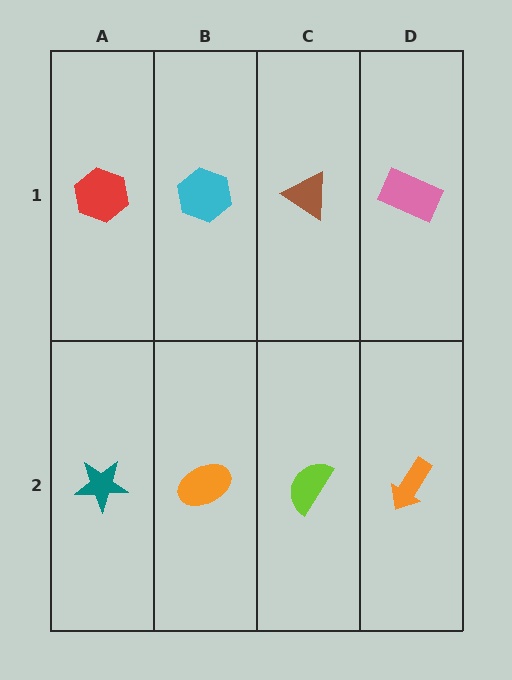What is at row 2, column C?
A lime semicircle.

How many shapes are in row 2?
4 shapes.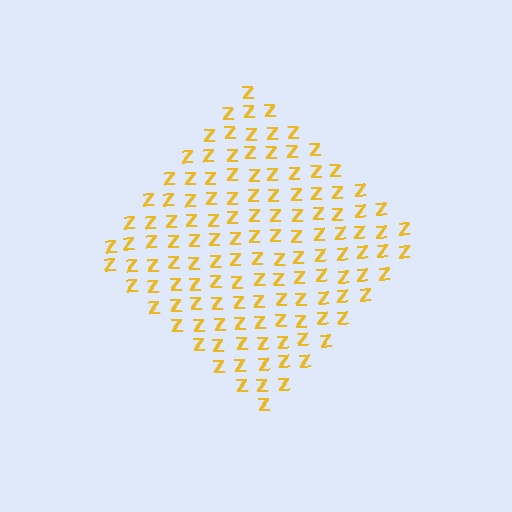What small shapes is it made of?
It is made of small letter Z's.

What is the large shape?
The large shape is a diamond.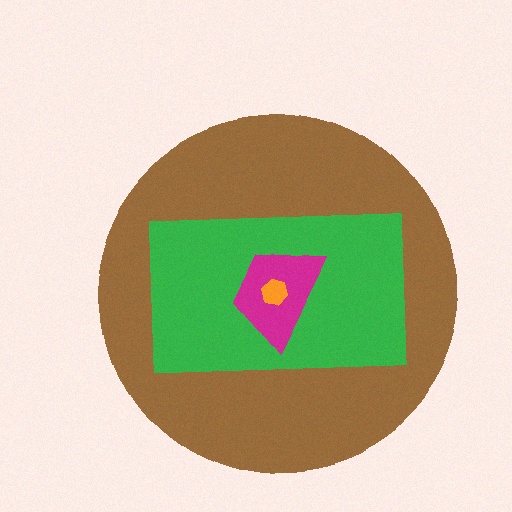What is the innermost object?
The orange hexagon.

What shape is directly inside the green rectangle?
The magenta trapezoid.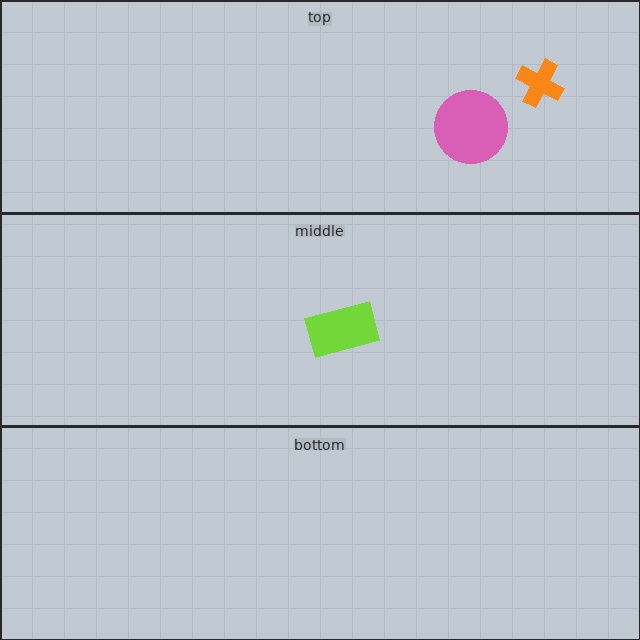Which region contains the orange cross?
The top region.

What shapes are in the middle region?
The lime rectangle.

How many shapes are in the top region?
2.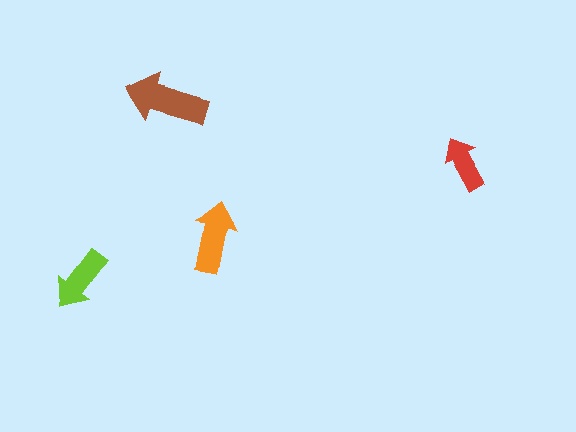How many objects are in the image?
There are 4 objects in the image.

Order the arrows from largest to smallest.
the brown one, the orange one, the lime one, the red one.